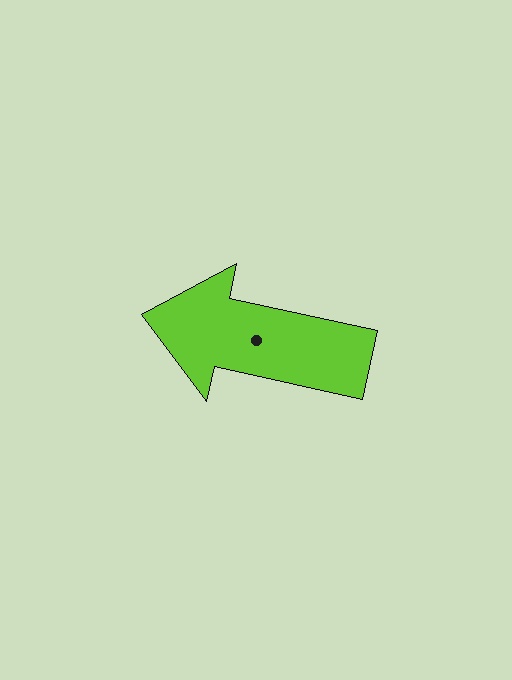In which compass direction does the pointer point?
West.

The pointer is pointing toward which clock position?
Roughly 9 o'clock.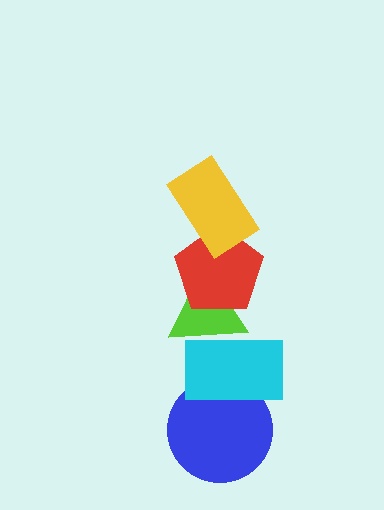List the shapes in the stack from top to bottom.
From top to bottom: the yellow rectangle, the red pentagon, the lime triangle, the cyan rectangle, the blue circle.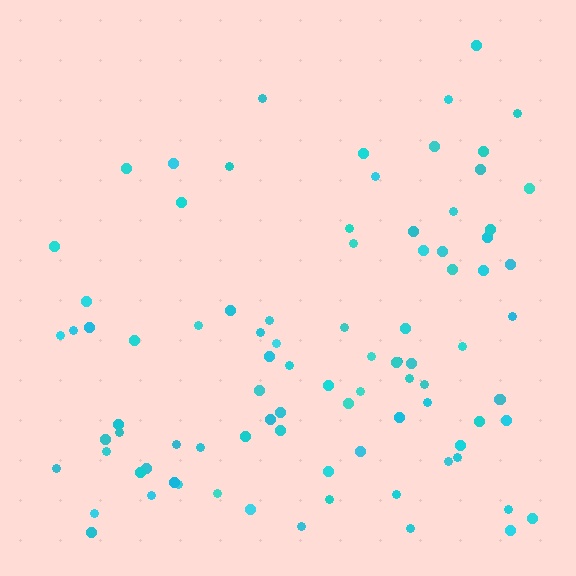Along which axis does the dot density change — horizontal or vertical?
Vertical.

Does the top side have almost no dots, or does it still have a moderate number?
Still a moderate number, just noticeably fewer than the bottom.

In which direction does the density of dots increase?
From top to bottom, with the bottom side densest.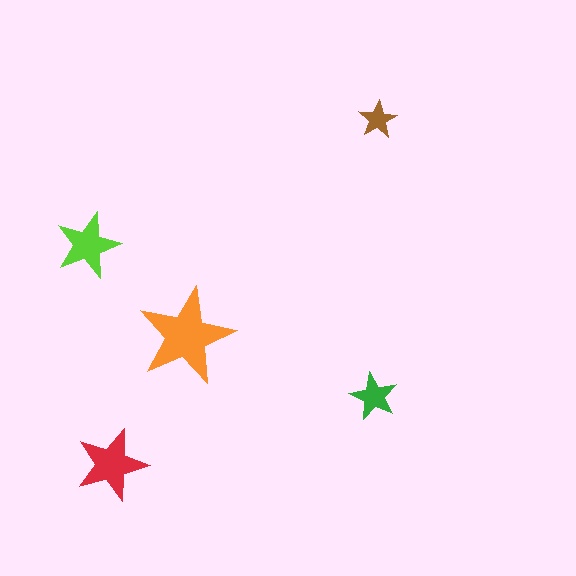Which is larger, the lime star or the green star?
The lime one.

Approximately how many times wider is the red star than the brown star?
About 2 times wider.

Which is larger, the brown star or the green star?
The green one.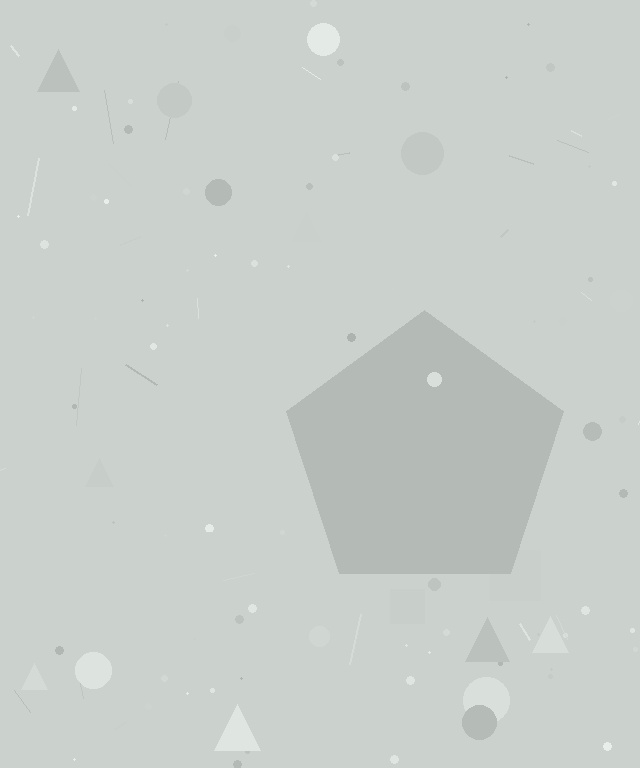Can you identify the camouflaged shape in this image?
The camouflaged shape is a pentagon.